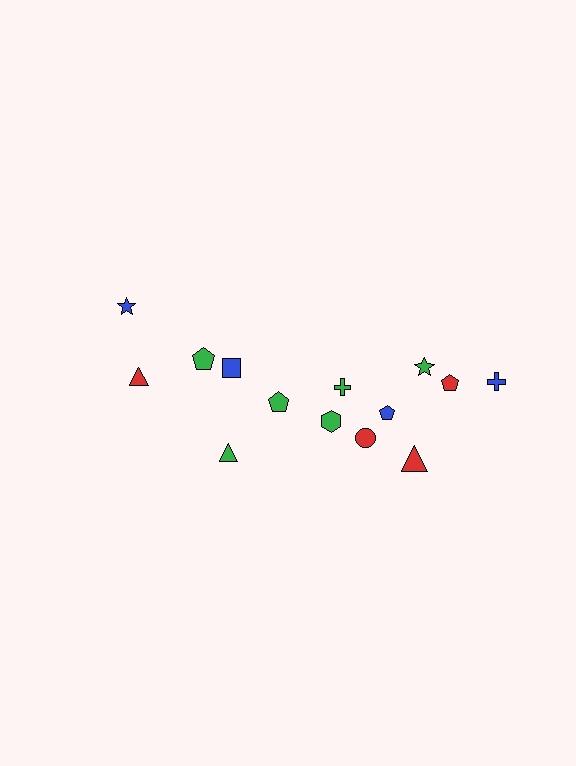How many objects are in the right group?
There are 8 objects.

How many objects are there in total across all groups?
There are 14 objects.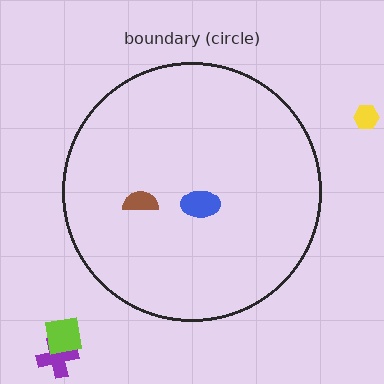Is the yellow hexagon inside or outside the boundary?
Outside.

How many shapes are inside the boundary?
2 inside, 3 outside.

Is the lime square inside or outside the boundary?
Outside.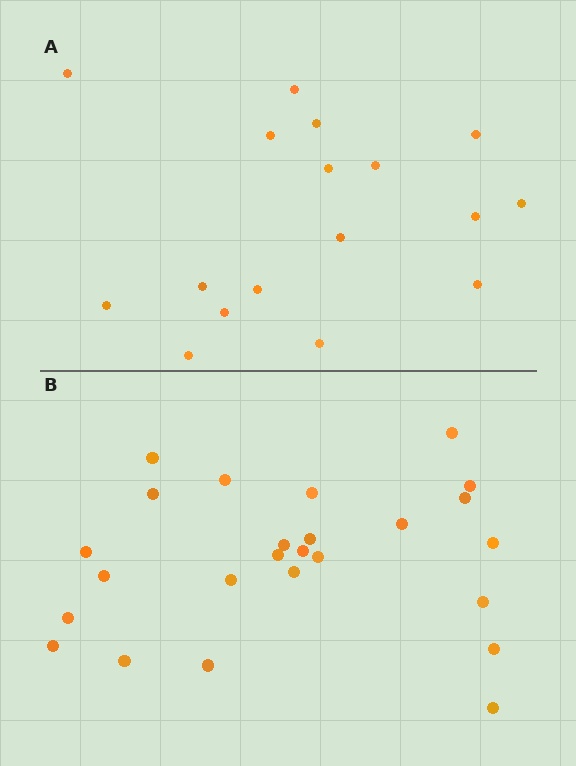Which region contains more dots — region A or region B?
Region B (the bottom region) has more dots.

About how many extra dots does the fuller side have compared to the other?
Region B has roughly 8 or so more dots than region A.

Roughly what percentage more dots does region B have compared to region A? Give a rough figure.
About 45% more.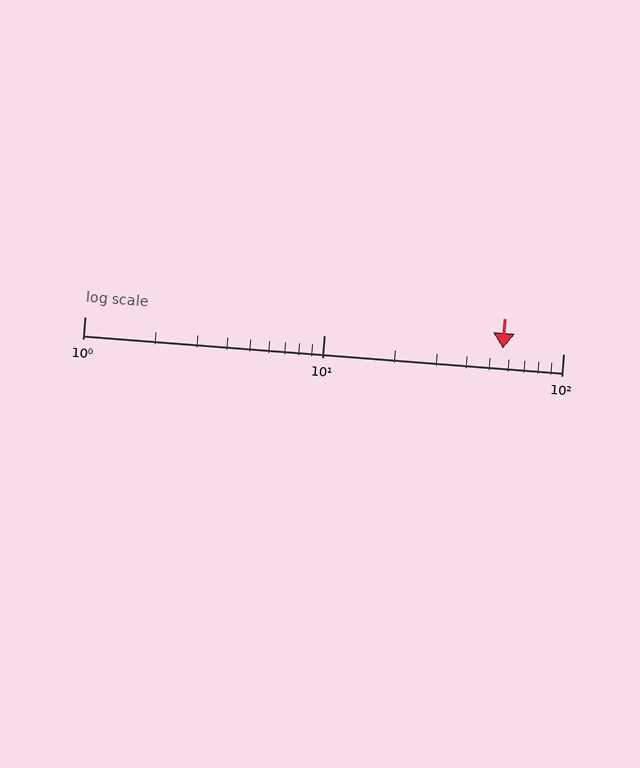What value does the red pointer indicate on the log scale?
The pointer indicates approximately 56.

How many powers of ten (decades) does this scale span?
The scale spans 2 decades, from 1 to 100.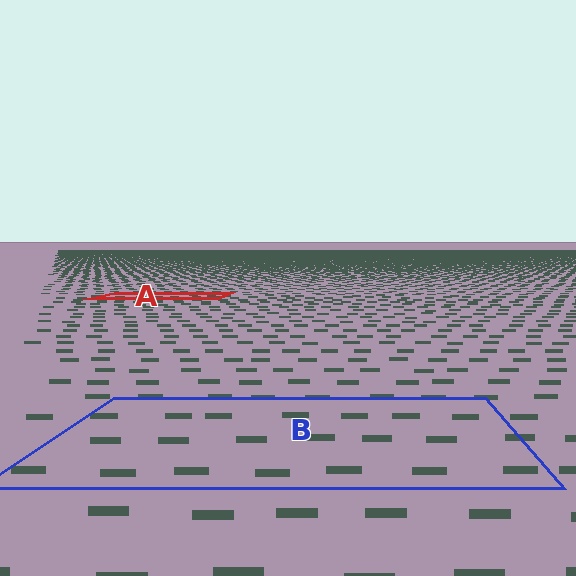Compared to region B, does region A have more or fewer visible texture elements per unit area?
Region A has more texture elements per unit area — they are packed more densely because it is farther away.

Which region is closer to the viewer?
Region B is closer. The texture elements there are larger and more spread out.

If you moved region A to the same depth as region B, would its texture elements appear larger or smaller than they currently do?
They would appear larger. At a closer depth, the same texture elements are projected at a bigger on-screen size.